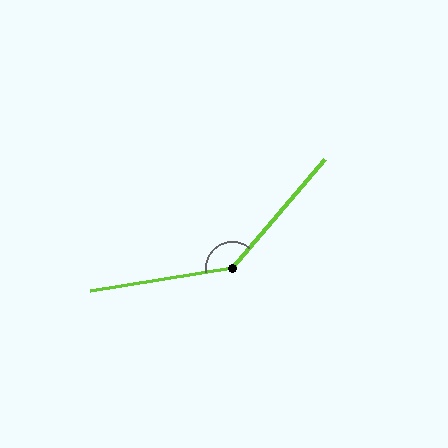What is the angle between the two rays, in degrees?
Approximately 139 degrees.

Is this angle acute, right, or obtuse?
It is obtuse.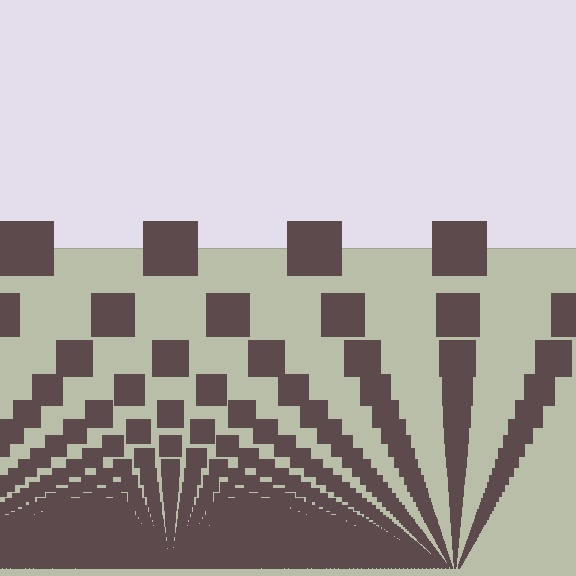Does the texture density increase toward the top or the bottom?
Density increases toward the bottom.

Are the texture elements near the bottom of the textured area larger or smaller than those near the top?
Smaller. The gradient is inverted — elements near the bottom are smaller and denser.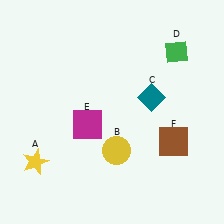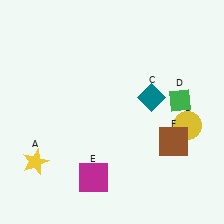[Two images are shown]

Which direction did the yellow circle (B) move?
The yellow circle (B) moved right.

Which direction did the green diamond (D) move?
The green diamond (D) moved down.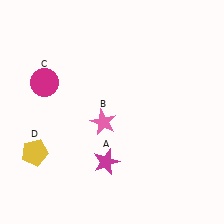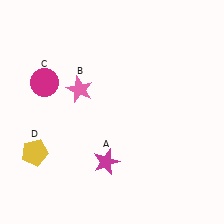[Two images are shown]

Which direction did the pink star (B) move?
The pink star (B) moved up.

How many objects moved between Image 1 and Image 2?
1 object moved between the two images.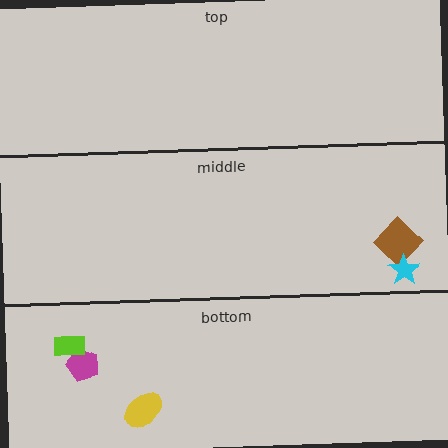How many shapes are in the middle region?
2.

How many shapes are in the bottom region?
3.